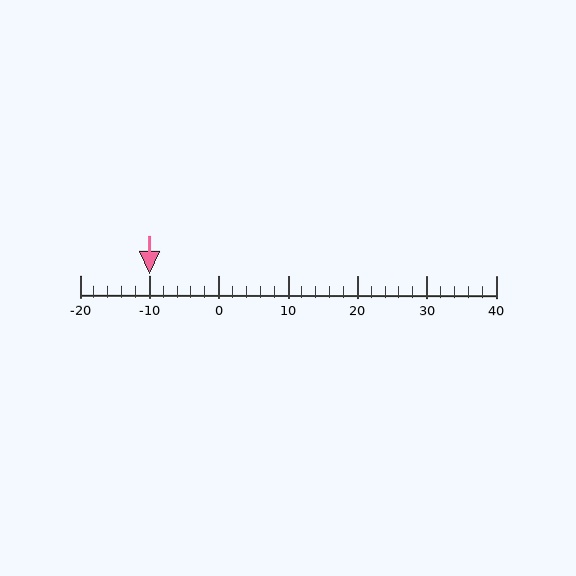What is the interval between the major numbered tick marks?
The major tick marks are spaced 10 units apart.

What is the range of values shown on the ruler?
The ruler shows values from -20 to 40.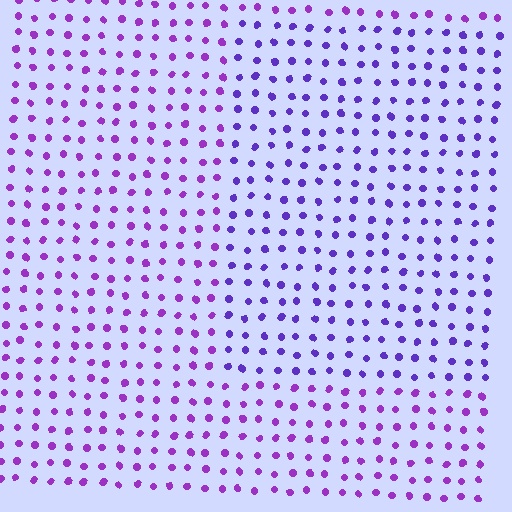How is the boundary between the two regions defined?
The boundary is defined purely by a slight shift in hue (about 25 degrees). Spacing, size, and orientation are identical on both sides.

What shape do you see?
I see a rectangle.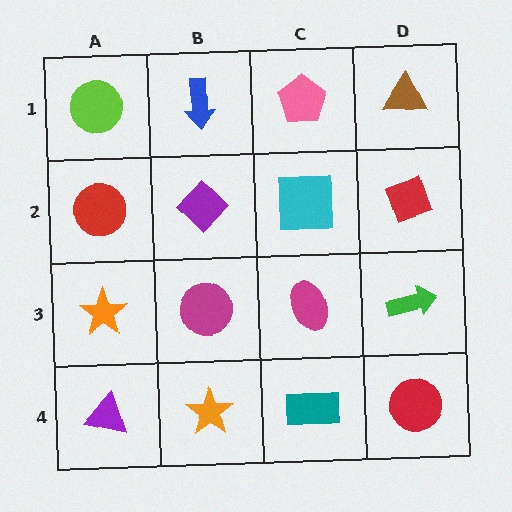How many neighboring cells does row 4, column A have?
2.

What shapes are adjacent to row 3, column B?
A purple diamond (row 2, column B), an orange star (row 4, column B), an orange star (row 3, column A), a magenta ellipse (row 3, column C).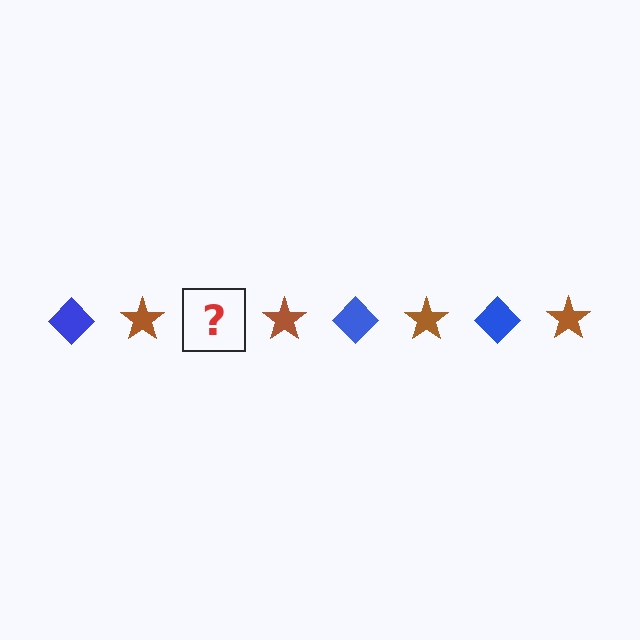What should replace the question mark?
The question mark should be replaced with a blue diamond.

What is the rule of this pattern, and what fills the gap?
The rule is that the pattern alternates between blue diamond and brown star. The gap should be filled with a blue diamond.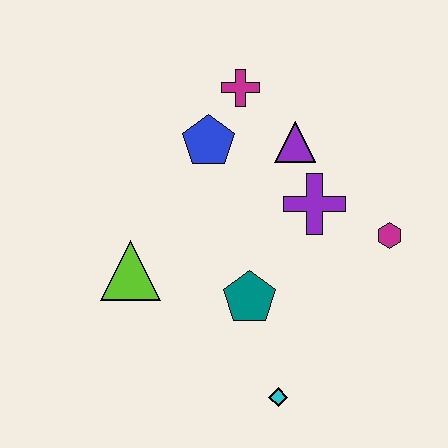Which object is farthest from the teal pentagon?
The magenta cross is farthest from the teal pentagon.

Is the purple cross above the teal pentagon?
Yes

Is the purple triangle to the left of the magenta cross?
No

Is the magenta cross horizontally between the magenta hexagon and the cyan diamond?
No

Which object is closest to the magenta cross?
The blue pentagon is closest to the magenta cross.